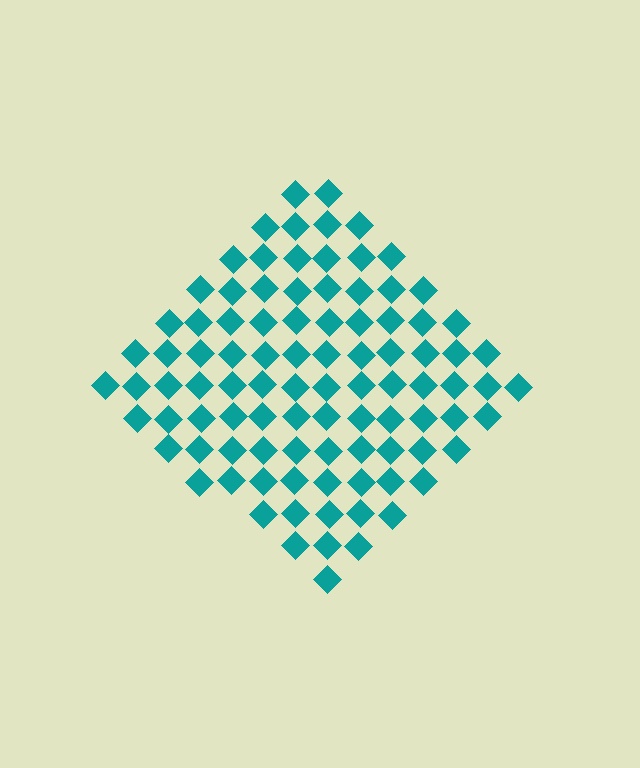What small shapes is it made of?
It is made of small diamonds.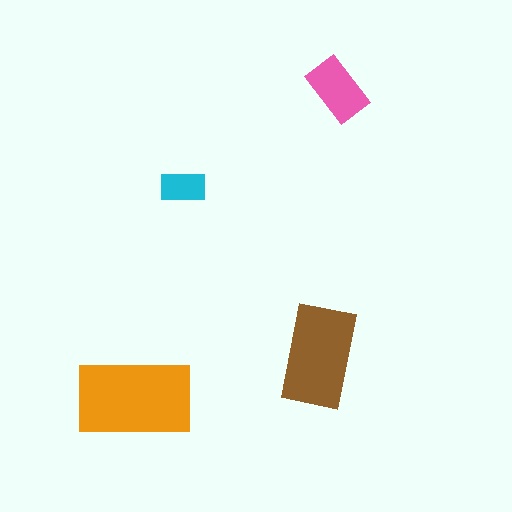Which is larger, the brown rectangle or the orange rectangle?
The orange one.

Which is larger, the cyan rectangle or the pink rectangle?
The pink one.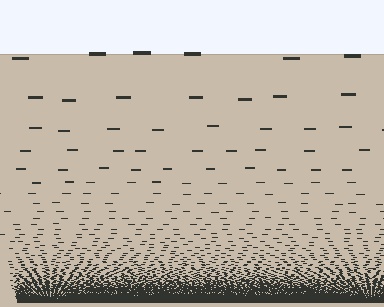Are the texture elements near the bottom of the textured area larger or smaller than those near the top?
Smaller. The gradient is inverted — elements near the bottom are smaller and denser.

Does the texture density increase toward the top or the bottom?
Density increases toward the bottom.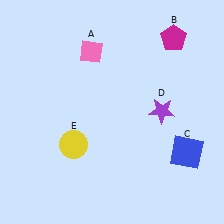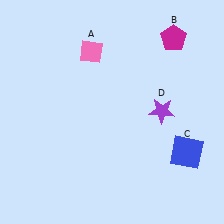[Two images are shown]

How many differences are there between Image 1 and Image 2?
There is 1 difference between the two images.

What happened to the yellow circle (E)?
The yellow circle (E) was removed in Image 2. It was in the bottom-left area of Image 1.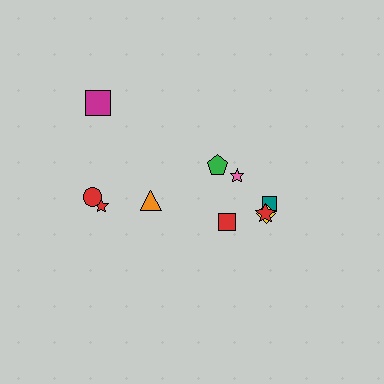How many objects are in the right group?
There are 6 objects.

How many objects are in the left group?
There are 4 objects.